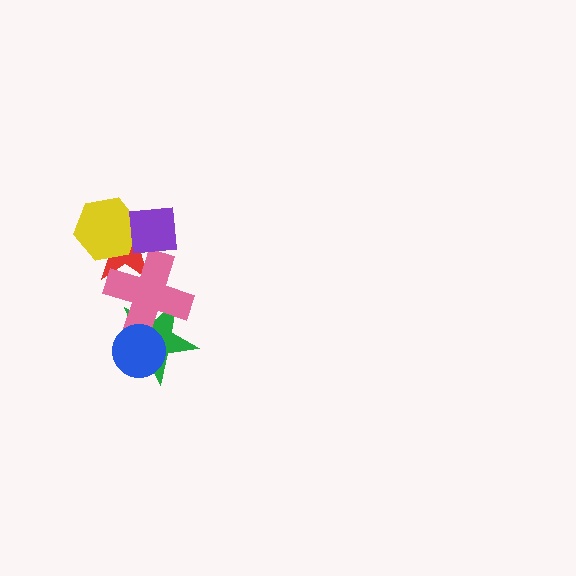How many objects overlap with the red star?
3 objects overlap with the red star.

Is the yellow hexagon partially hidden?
Yes, it is partially covered by another shape.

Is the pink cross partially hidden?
Yes, it is partially covered by another shape.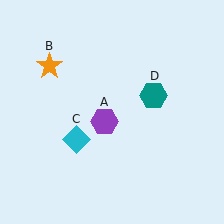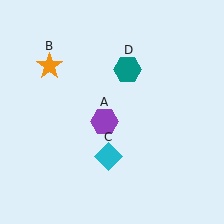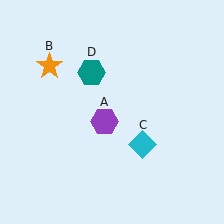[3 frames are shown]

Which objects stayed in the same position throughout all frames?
Purple hexagon (object A) and orange star (object B) remained stationary.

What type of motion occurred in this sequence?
The cyan diamond (object C), teal hexagon (object D) rotated counterclockwise around the center of the scene.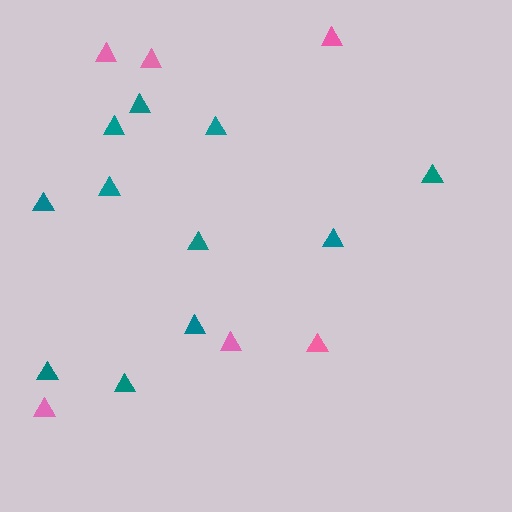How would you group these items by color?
There are 2 groups: one group of pink triangles (6) and one group of teal triangles (11).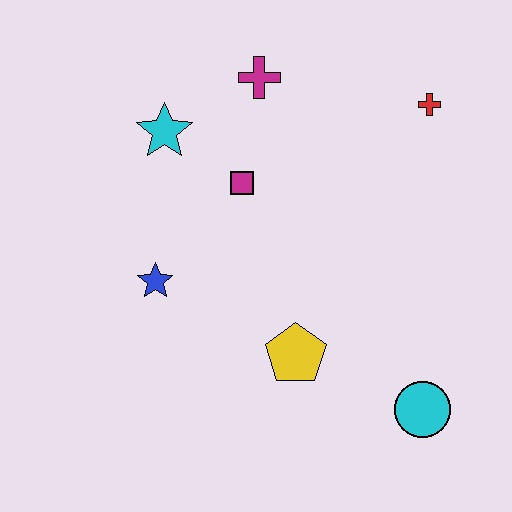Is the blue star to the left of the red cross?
Yes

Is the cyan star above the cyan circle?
Yes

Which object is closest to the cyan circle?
The yellow pentagon is closest to the cyan circle.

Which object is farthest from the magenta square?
The cyan circle is farthest from the magenta square.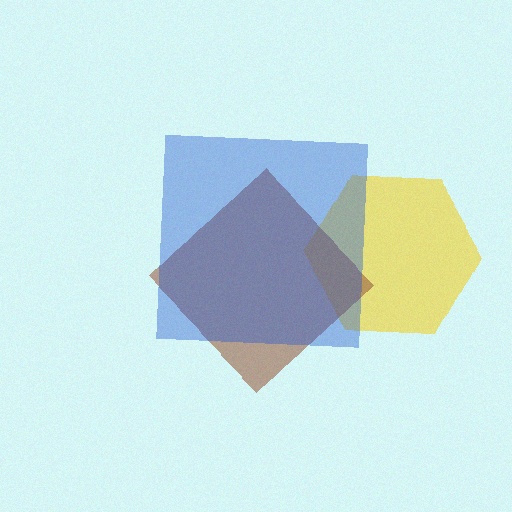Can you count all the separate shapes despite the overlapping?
Yes, there are 3 separate shapes.